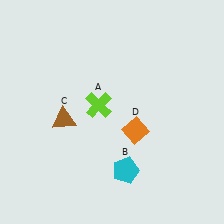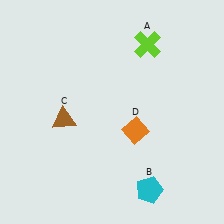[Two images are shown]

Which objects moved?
The objects that moved are: the lime cross (A), the cyan pentagon (B).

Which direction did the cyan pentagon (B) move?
The cyan pentagon (B) moved right.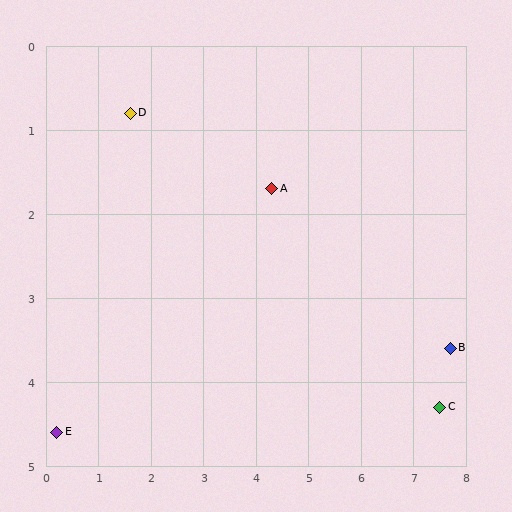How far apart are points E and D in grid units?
Points E and D are about 4.0 grid units apart.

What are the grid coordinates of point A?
Point A is at approximately (4.3, 1.7).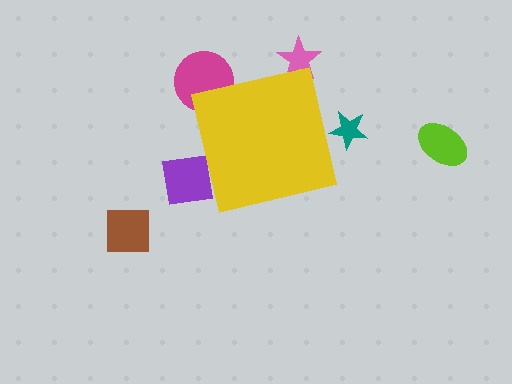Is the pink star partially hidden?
Yes, the pink star is partially hidden behind the yellow square.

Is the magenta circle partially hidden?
Yes, the magenta circle is partially hidden behind the yellow square.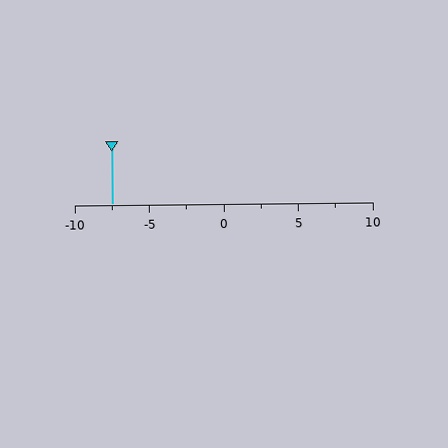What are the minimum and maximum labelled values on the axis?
The axis runs from -10 to 10.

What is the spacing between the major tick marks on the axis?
The major ticks are spaced 5 apart.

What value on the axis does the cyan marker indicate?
The marker indicates approximately -7.5.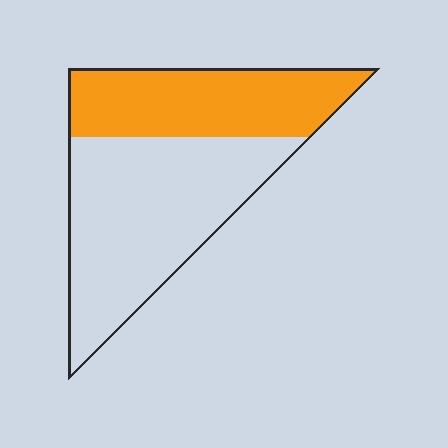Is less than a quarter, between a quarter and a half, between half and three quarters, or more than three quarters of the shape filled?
Between a quarter and a half.